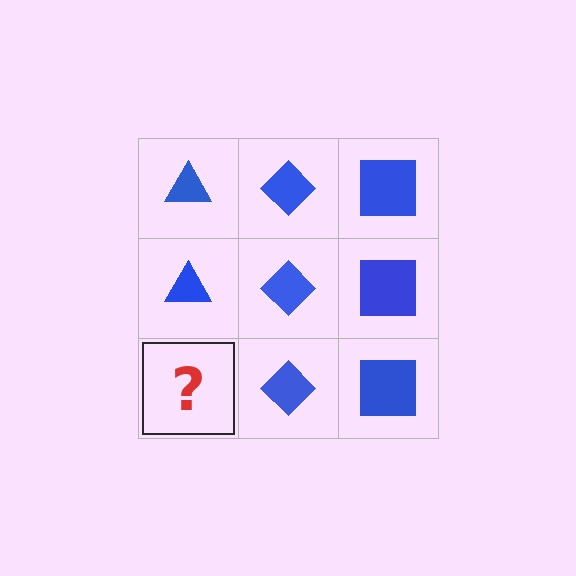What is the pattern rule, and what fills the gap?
The rule is that each column has a consistent shape. The gap should be filled with a blue triangle.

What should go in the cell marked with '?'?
The missing cell should contain a blue triangle.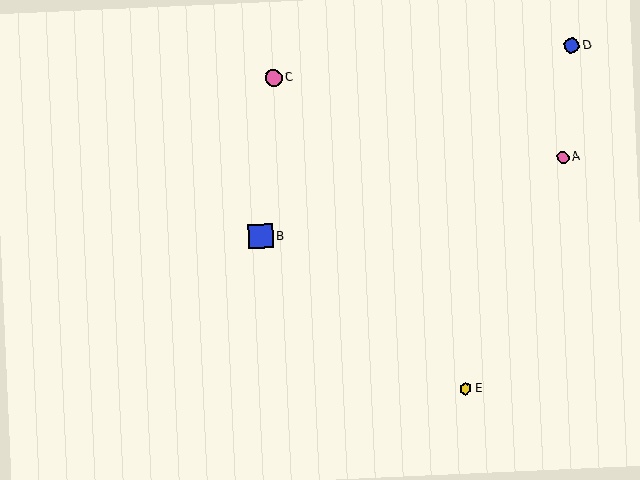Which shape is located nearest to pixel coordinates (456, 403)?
The yellow hexagon (labeled E) at (465, 389) is nearest to that location.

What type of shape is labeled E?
Shape E is a yellow hexagon.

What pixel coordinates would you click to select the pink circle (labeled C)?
Click at (274, 78) to select the pink circle C.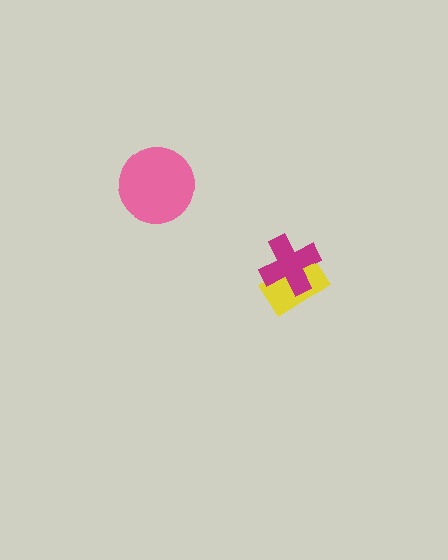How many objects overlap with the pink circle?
0 objects overlap with the pink circle.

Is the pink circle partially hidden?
No, no other shape covers it.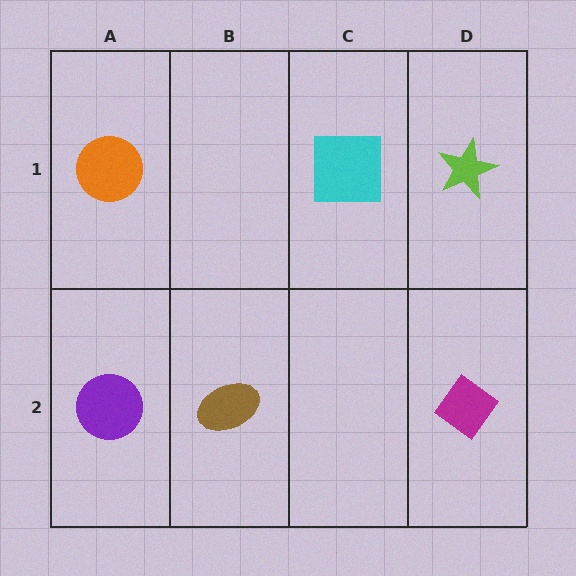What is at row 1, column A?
An orange circle.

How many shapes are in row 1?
3 shapes.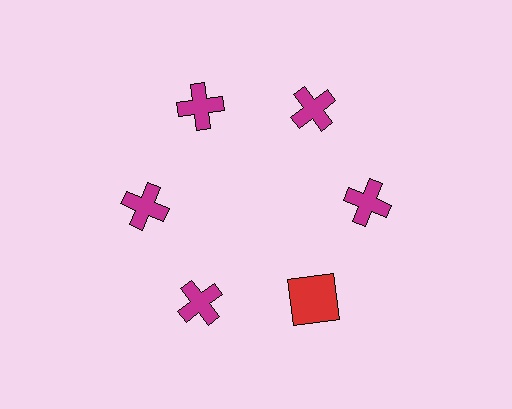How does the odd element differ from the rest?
It differs in both color (red instead of magenta) and shape (square instead of cross).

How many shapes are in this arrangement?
There are 6 shapes arranged in a ring pattern.